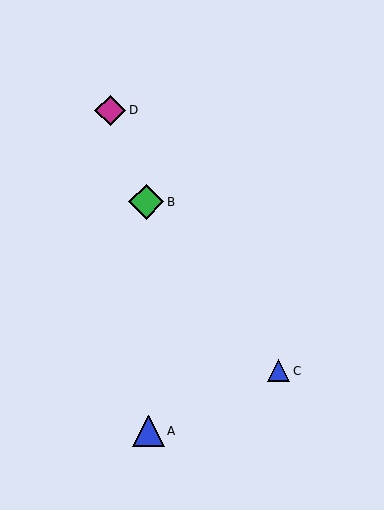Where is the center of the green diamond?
The center of the green diamond is at (146, 202).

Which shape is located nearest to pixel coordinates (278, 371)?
The blue triangle (labeled C) at (279, 371) is nearest to that location.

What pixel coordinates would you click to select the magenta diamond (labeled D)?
Click at (110, 110) to select the magenta diamond D.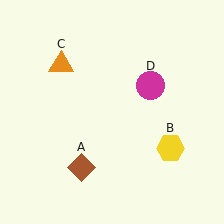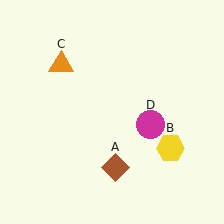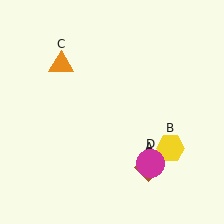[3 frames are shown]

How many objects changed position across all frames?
2 objects changed position: brown diamond (object A), magenta circle (object D).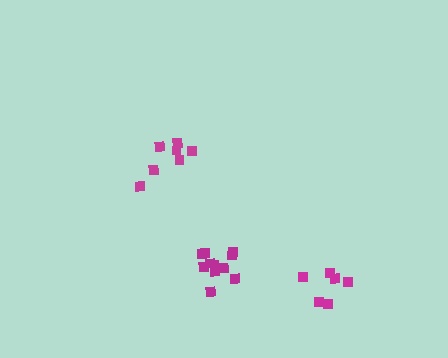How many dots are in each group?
Group 1: 7 dots, Group 2: 6 dots, Group 3: 11 dots (24 total).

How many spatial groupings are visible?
There are 3 spatial groupings.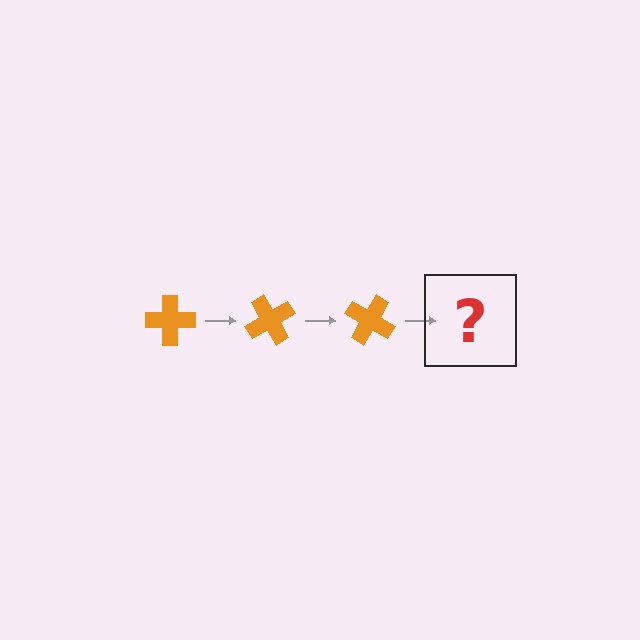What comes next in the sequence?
The next element should be an orange cross rotated 180 degrees.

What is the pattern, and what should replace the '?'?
The pattern is that the cross rotates 60 degrees each step. The '?' should be an orange cross rotated 180 degrees.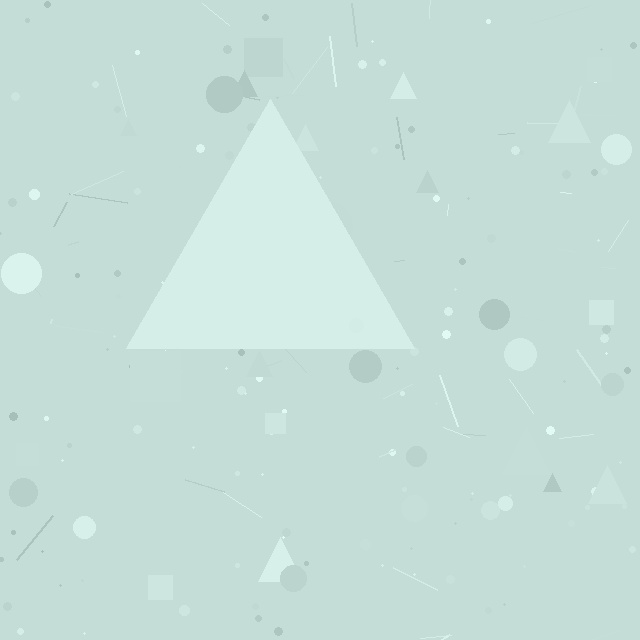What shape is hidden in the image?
A triangle is hidden in the image.